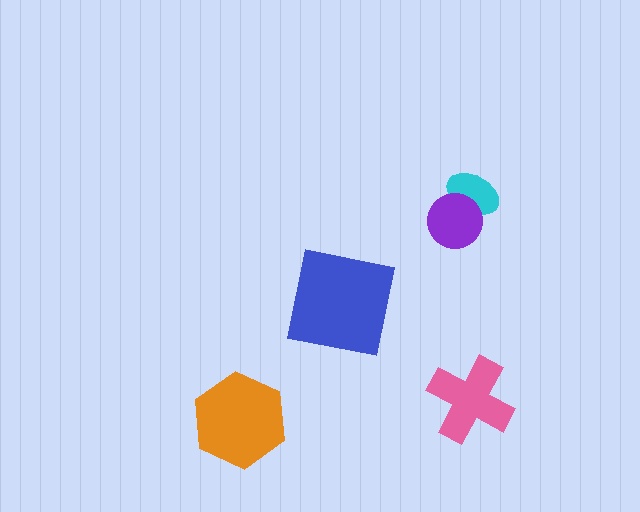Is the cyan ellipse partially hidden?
Yes, it is partially covered by another shape.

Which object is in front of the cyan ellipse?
The purple circle is in front of the cyan ellipse.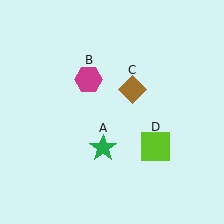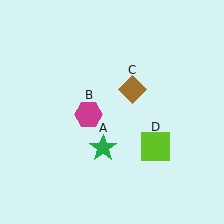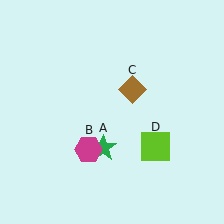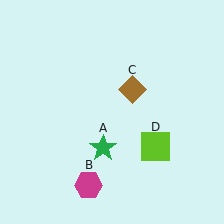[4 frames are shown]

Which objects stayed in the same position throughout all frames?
Green star (object A) and brown diamond (object C) and lime square (object D) remained stationary.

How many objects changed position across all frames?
1 object changed position: magenta hexagon (object B).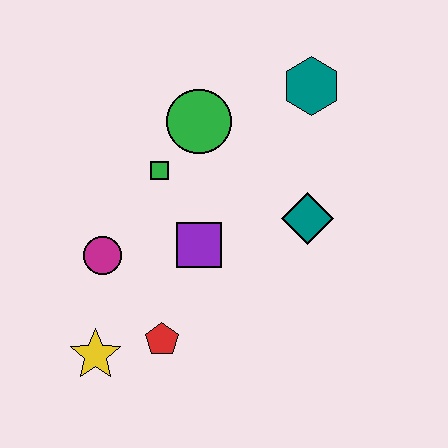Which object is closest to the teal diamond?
The purple square is closest to the teal diamond.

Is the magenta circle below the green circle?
Yes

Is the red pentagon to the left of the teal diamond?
Yes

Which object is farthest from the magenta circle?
The teal hexagon is farthest from the magenta circle.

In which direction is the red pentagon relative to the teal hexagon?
The red pentagon is below the teal hexagon.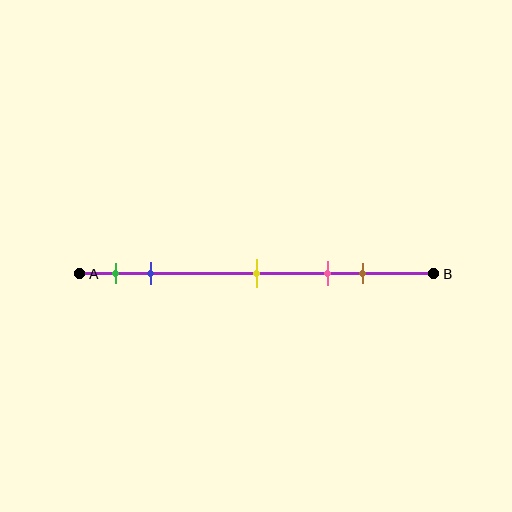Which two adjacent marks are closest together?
The green and blue marks are the closest adjacent pair.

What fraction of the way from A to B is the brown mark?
The brown mark is approximately 80% (0.8) of the way from A to B.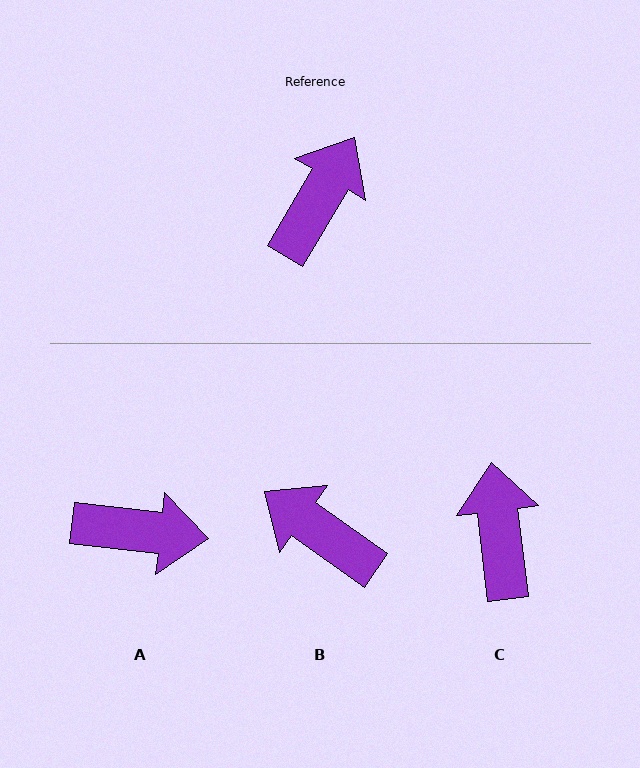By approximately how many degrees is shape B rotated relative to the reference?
Approximately 85 degrees counter-clockwise.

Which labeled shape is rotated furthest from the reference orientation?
B, about 85 degrees away.